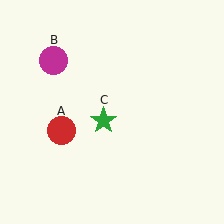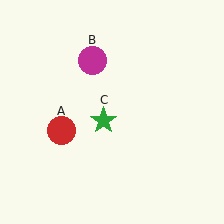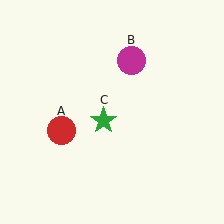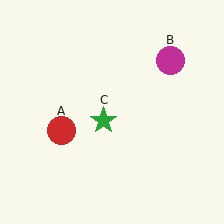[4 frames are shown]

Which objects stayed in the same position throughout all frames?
Red circle (object A) and green star (object C) remained stationary.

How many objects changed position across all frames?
1 object changed position: magenta circle (object B).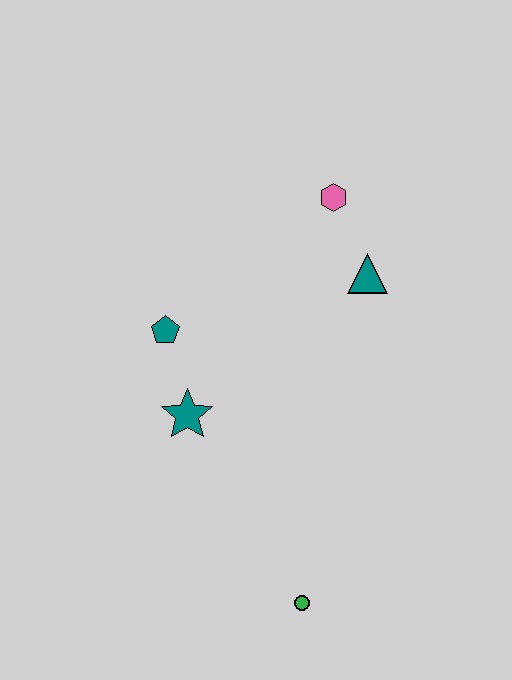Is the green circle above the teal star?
No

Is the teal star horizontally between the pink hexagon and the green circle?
No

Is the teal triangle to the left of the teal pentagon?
No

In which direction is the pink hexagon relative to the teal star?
The pink hexagon is above the teal star.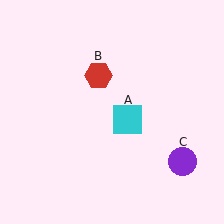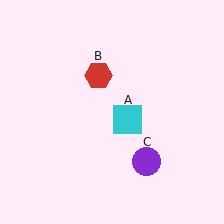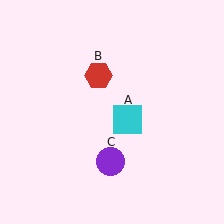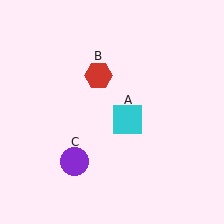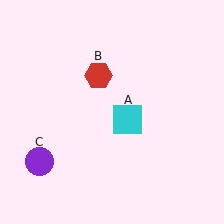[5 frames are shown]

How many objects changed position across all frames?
1 object changed position: purple circle (object C).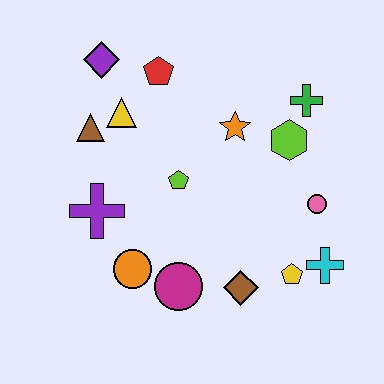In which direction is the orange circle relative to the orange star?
The orange circle is below the orange star.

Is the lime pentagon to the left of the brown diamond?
Yes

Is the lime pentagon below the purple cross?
No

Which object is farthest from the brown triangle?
The cyan cross is farthest from the brown triangle.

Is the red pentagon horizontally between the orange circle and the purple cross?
No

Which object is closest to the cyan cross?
The yellow pentagon is closest to the cyan cross.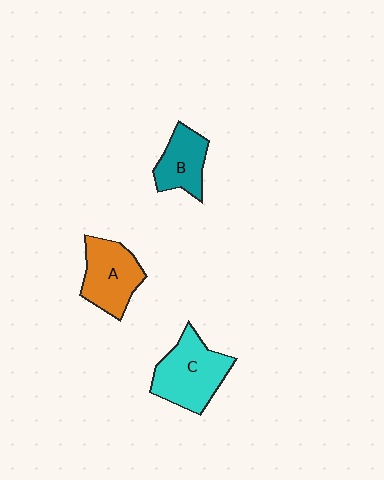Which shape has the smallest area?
Shape B (teal).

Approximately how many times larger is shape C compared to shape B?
Approximately 1.5 times.